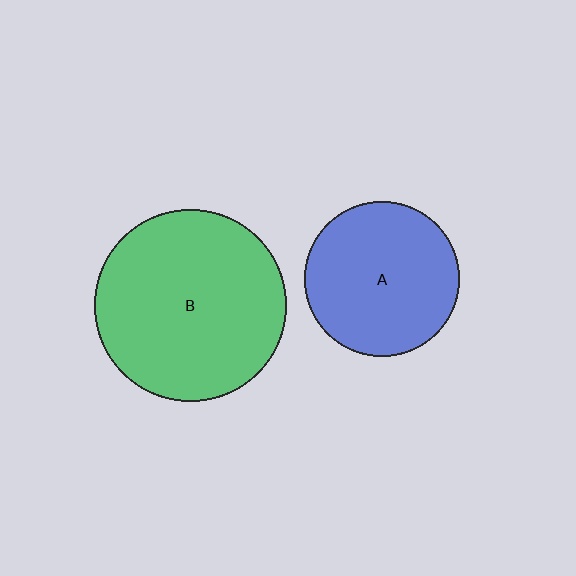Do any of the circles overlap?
No, none of the circles overlap.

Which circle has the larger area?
Circle B (green).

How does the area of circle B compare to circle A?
Approximately 1.5 times.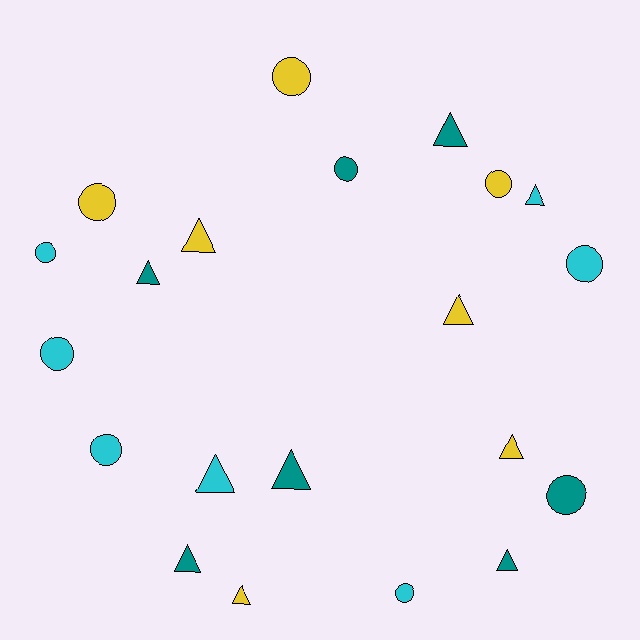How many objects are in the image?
There are 21 objects.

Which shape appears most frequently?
Triangle, with 11 objects.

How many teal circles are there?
There are 2 teal circles.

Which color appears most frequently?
Cyan, with 7 objects.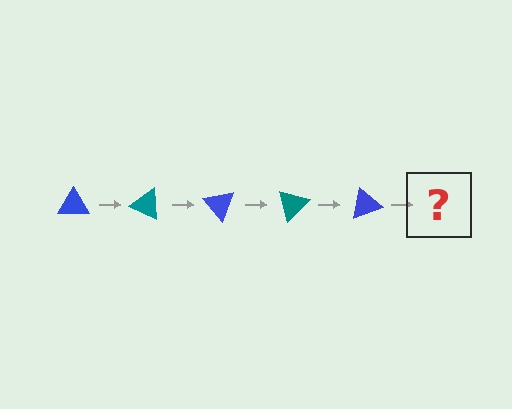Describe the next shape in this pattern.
It should be a teal triangle, rotated 125 degrees from the start.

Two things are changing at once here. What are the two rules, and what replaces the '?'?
The two rules are that it rotates 25 degrees each step and the color cycles through blue and teal. The '?' should be a teal triangle, rotated 125 degrees from the start.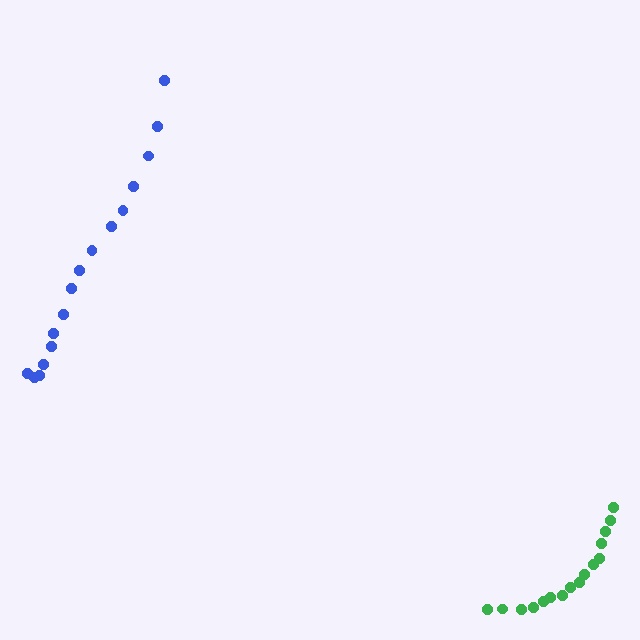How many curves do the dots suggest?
There are 2 distinct paths.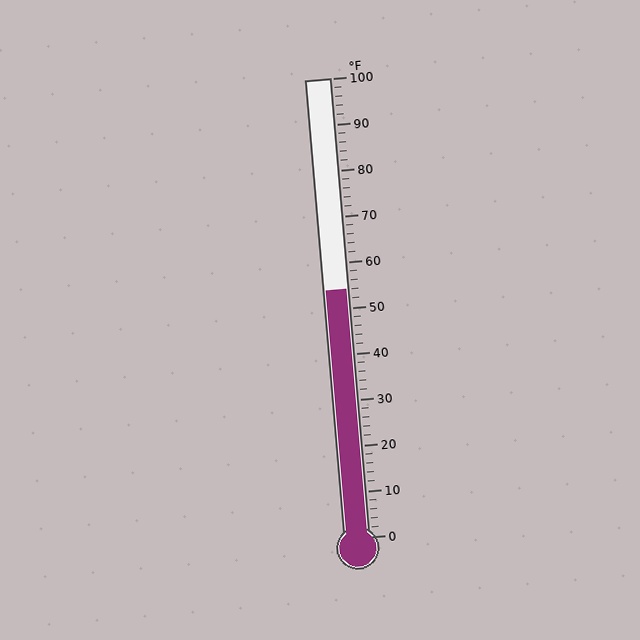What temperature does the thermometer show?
The thermometer shows approximately 54°F.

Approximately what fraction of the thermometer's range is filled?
The thermometer is filled to approximately 55% of its range.